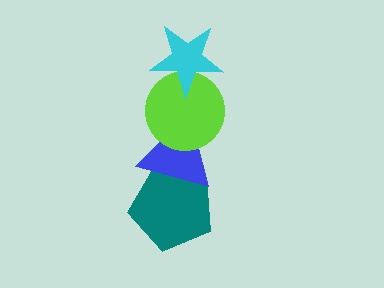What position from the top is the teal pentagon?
The teal pentagon is 4th from the top.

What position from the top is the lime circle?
The lime circle is 2nd from the top.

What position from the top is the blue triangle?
The blue triangle is 3rd from the top.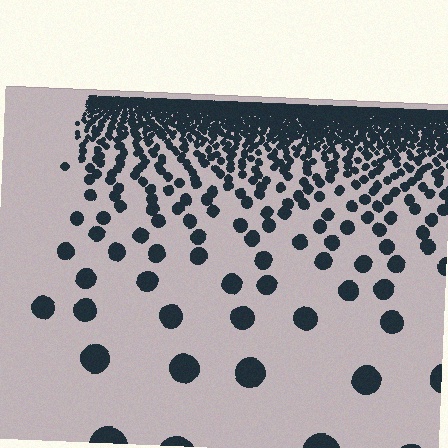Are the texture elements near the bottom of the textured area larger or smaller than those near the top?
Larger. Near the bottom, elements are closer to the viewer and appear at a bigger on-screen size.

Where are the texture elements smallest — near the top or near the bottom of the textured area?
Near the top.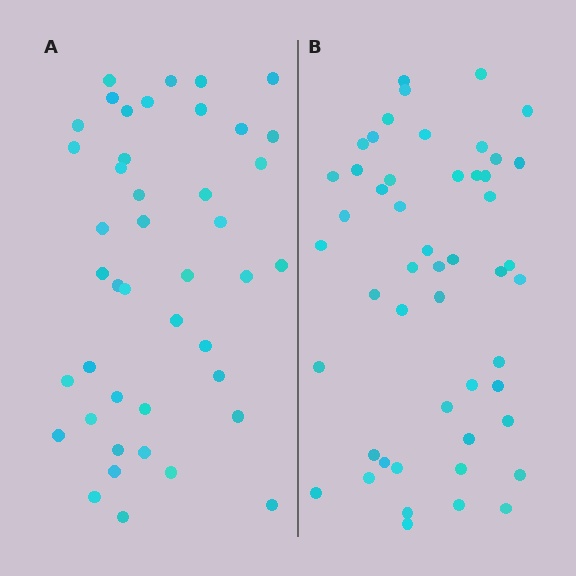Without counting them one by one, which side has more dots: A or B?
Region B (the right region) has more dots.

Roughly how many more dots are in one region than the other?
Region B has roughly 8 or so more dots than region A.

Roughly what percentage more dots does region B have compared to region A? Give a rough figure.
About 15% more.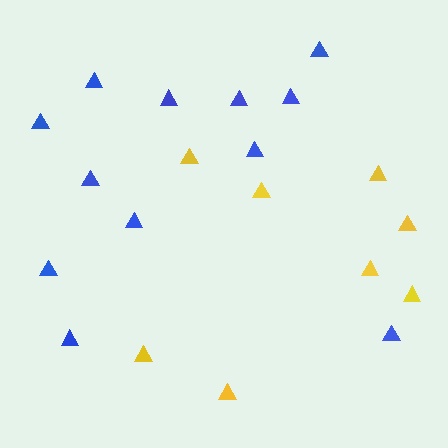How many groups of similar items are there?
There are 2 groups: one group of yellow triangles (8) and one group of blue triangles (12).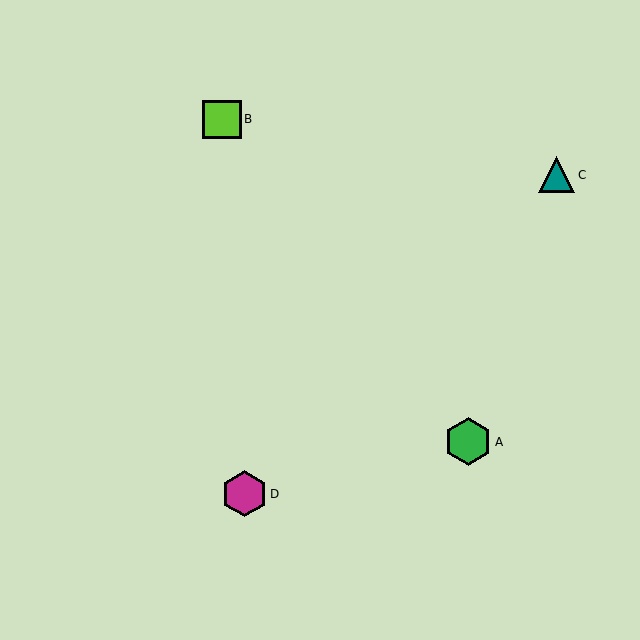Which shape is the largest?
The green hexagon (labeled A) is the largest.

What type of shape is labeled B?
Shape B is a lime square.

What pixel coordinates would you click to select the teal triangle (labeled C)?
Click at (557, 175) to select the teal triangle C.